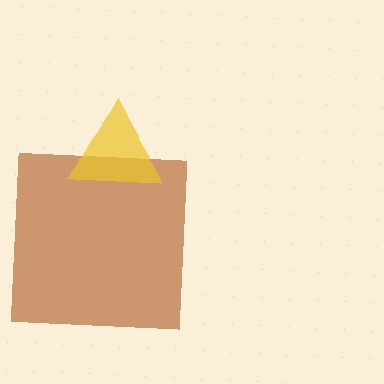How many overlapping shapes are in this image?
There are 2 overlapping shapes in the image.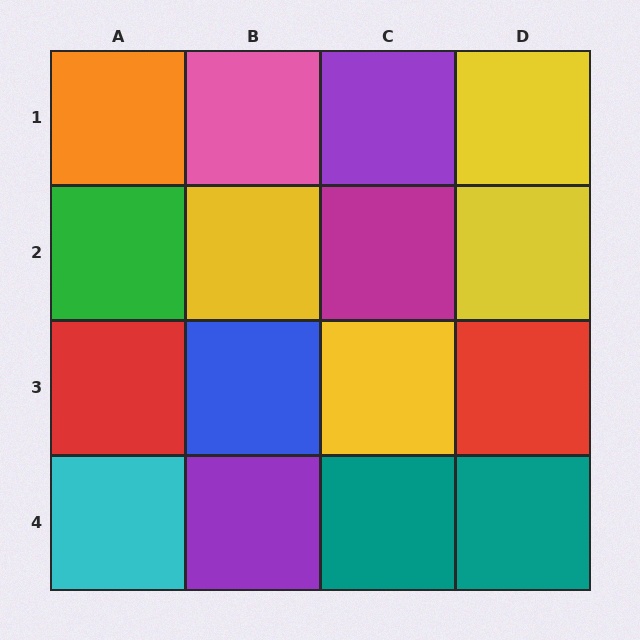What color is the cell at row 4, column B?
Purple.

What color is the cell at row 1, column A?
Orange.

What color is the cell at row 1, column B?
Pink.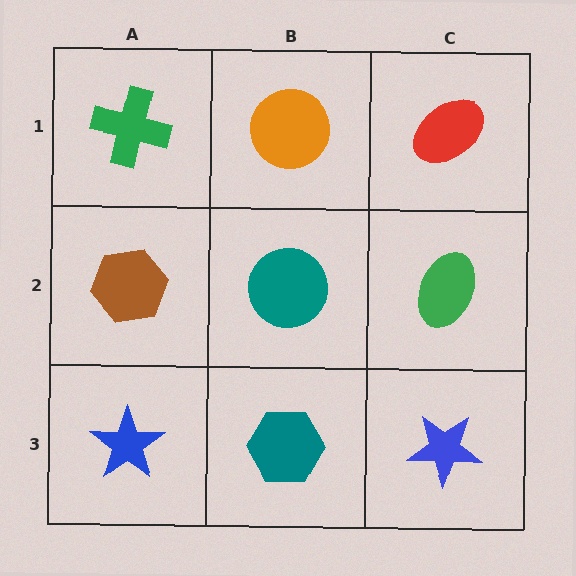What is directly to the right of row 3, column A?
A teal hexagon.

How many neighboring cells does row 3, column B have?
3.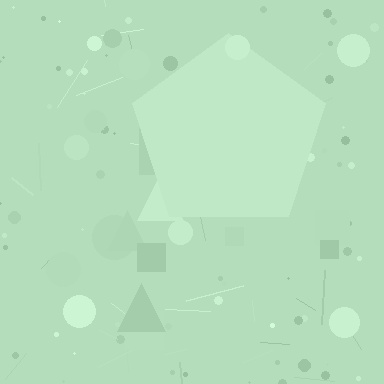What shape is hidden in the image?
A pentagon is hidden in the image.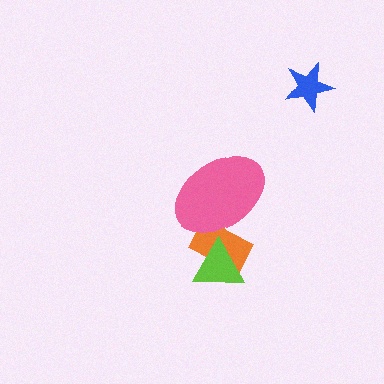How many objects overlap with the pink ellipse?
1 object overlaps with the pink ellipse.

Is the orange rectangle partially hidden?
Yes, it is partially covered by another shape.